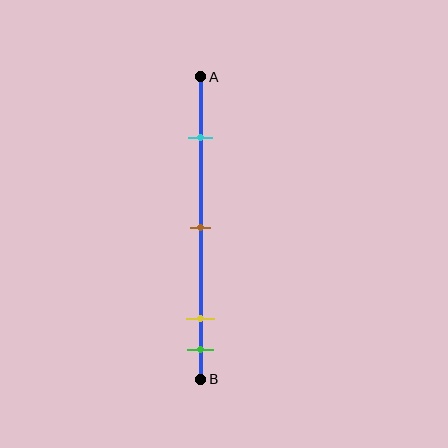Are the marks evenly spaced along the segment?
No, the marks are not evenly spaced.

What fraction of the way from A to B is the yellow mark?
The yellow mark is approximately 80% (0.8) of the way from A to B.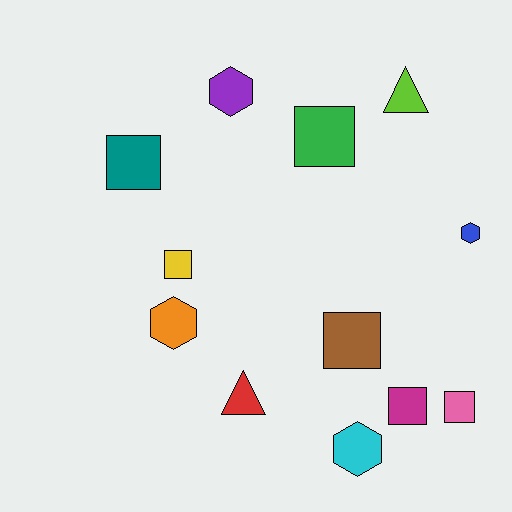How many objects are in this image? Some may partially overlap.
There are 12 objects.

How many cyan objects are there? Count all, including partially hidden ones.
There is 1 cyan object.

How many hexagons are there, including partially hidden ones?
There are 4 hexagons.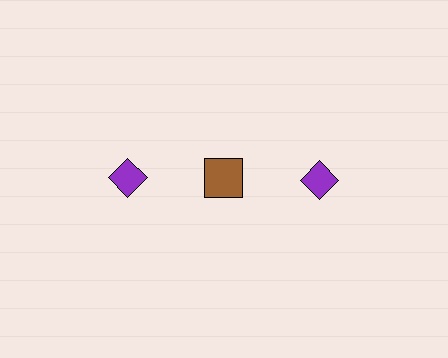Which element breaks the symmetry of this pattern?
The brown square in the top row, second from left column breaks the symmetry. All other shapes are purple diamonds.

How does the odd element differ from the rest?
It differs in both color (brown instead of purple) and shape (square instead of diamond).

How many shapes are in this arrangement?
There are 3 shapes arranged in a grid pattern.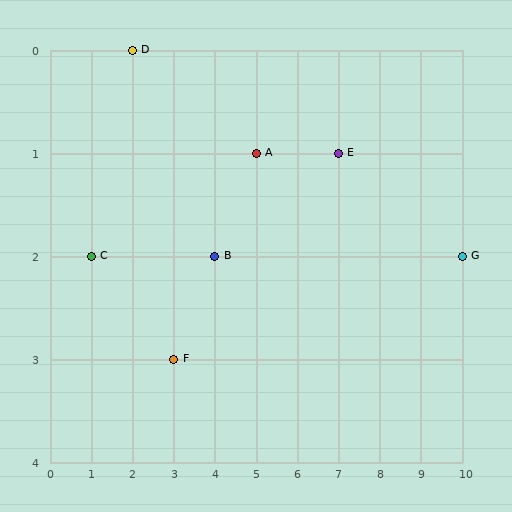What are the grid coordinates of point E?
Point E is at grid coordinates (7, 1).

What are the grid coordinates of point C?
Point C is at grid coordinates (1, 2).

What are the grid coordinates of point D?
Point D is at grid coordinates (2, 0).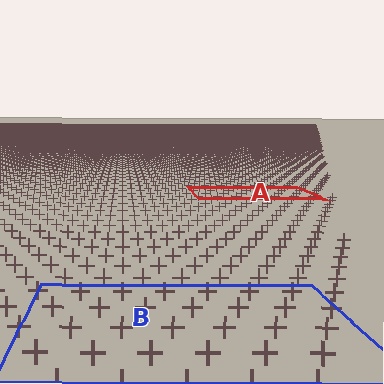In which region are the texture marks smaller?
The texture marks are smaller in region A, because it is farther away.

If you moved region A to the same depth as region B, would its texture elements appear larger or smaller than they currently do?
They would appear larger. At a closer depth, the same texture elements are projected at a bigger on-screen size.